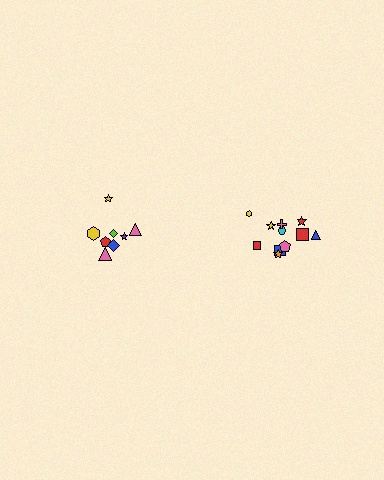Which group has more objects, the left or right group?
The right group.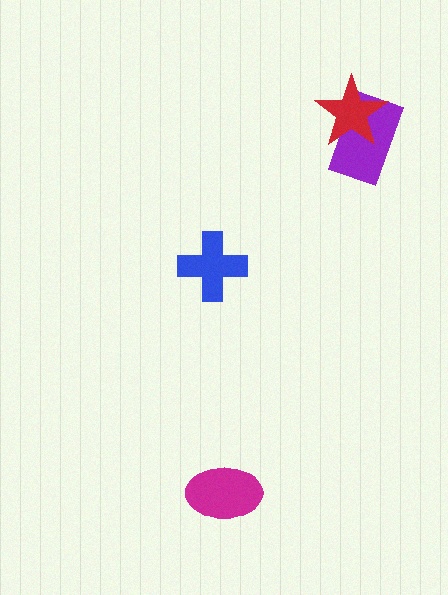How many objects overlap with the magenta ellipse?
0 objects overlap with the magenta ellipse.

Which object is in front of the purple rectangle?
The red star is in front of the purple rectangle.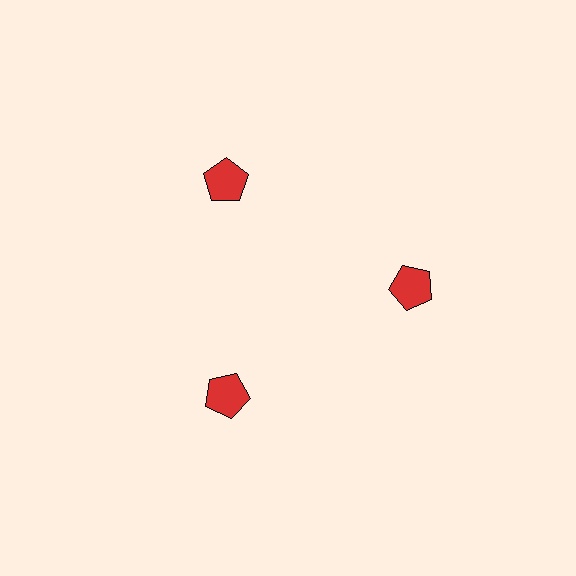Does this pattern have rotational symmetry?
Yes, this pattern has 3-fold rotational symmetry. It looks the same after rotating 120 degrees around the center.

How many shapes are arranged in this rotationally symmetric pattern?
There are 3 shapes, arranged in 3 groups of 1.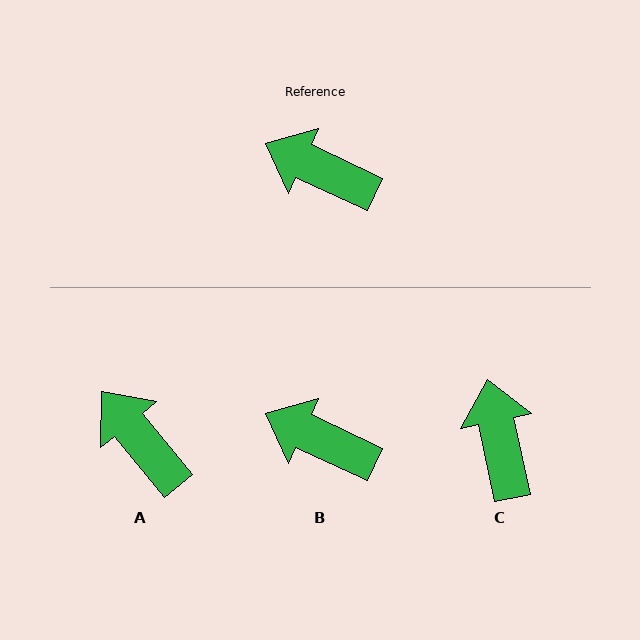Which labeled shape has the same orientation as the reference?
B.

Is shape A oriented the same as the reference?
No, it is off by about 26 degrees.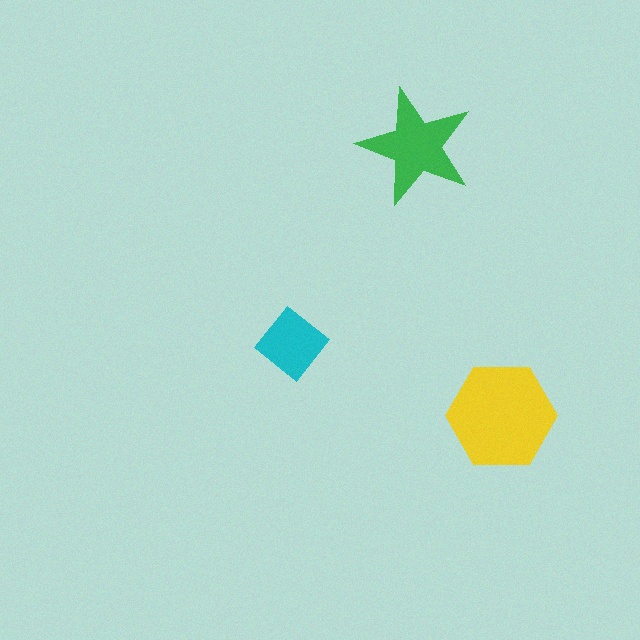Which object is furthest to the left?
The cyan diamond is leftmost.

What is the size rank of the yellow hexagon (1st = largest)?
1st.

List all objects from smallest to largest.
The cyan diamond, the green star, the yellow hexagon.